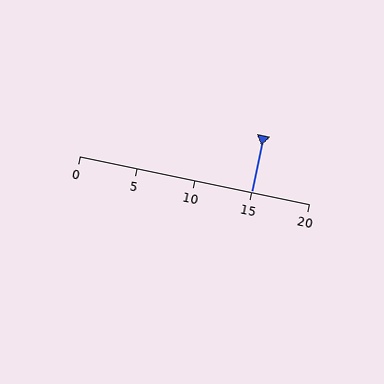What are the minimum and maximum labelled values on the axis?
The axis runs from 0 to 20.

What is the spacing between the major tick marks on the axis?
The major ticks are spaced 5 apart.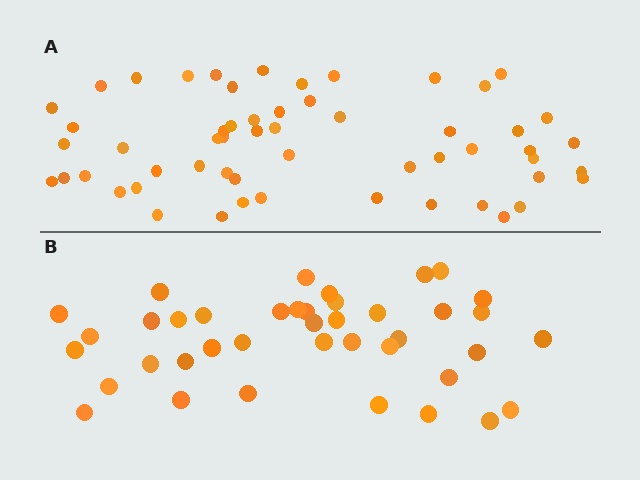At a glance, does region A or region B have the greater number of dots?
Region A (the top region) has more dots.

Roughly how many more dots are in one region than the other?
Region A has approximately 15 more dots than region B.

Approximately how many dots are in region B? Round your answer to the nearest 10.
About 40 dots.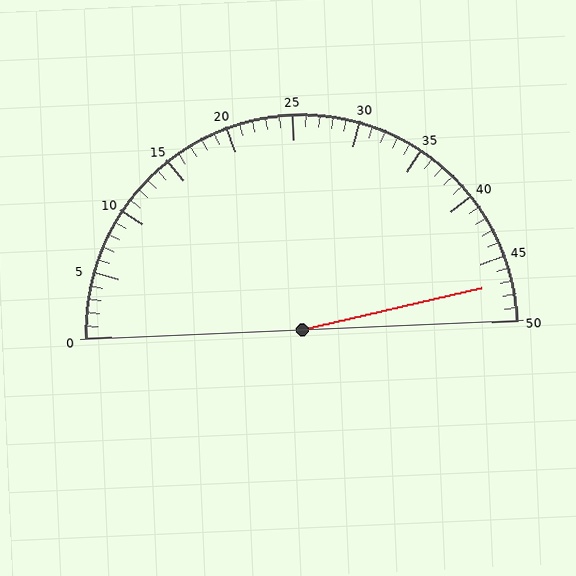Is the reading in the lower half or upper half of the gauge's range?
The reading is in the upper half of the range (0 to 50).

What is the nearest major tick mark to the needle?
The nearest major tick mark is 45.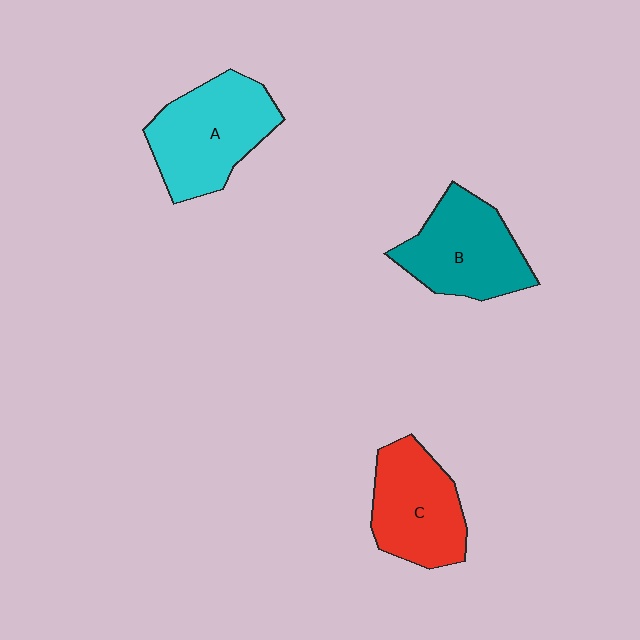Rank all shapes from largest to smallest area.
From largest to smallest: A (cyan), B (teal), C (red).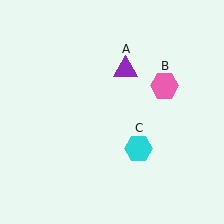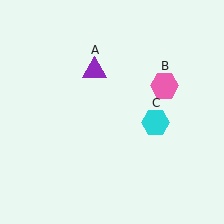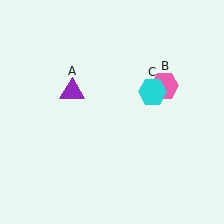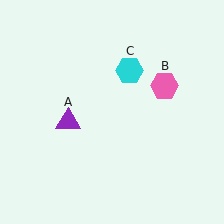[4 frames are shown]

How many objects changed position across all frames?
2 objects changed position: purple triangle (object A), cyan hexagon (object C).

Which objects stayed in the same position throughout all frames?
Pink hexagon (object B) remained stationary.